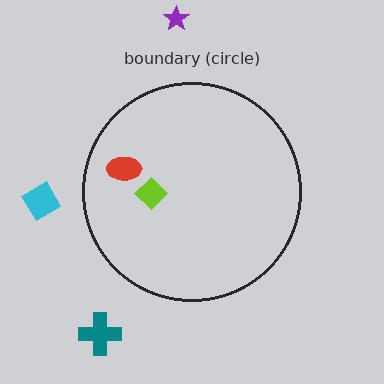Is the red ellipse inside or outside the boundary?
Inside.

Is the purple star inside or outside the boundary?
Outside.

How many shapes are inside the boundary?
2 inside, 3 outside.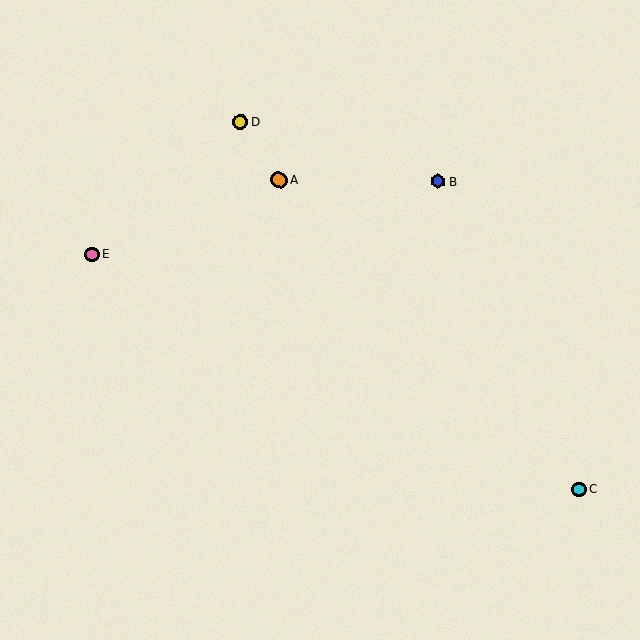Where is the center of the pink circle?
The center of the pink circle is at (92, 255).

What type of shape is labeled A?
Shape A is an orange circle.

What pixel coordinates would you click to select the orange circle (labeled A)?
Click at (279, 180) to select the orange circle A.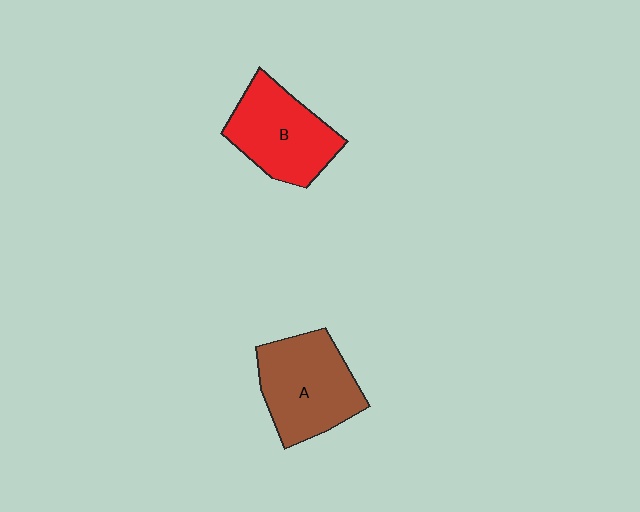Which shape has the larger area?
Shape A (brown).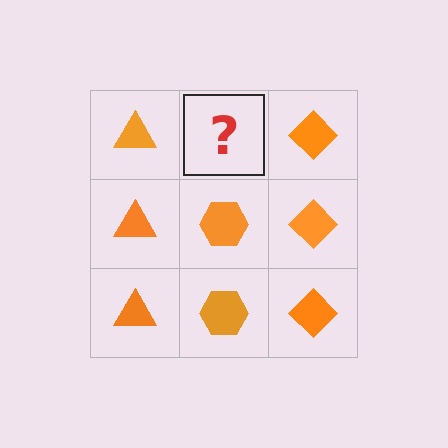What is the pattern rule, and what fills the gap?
The rule is that each column has a consistent shape. The gap should be filled with an orange hexagon.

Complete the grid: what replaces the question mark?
The question mark should be replaced with an orange hexagon.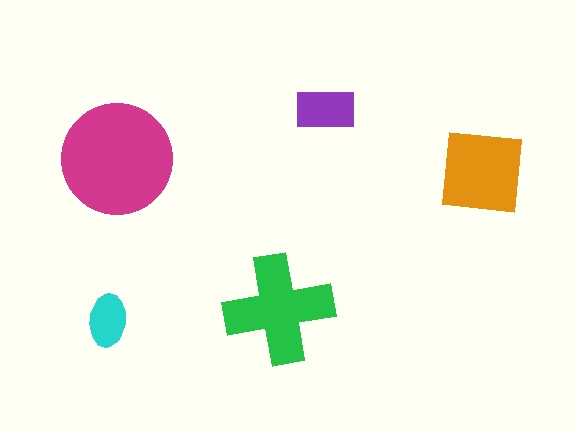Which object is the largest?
The magenta circle.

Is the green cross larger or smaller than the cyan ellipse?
Larger.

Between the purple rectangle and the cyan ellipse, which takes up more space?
The purple rectangle.